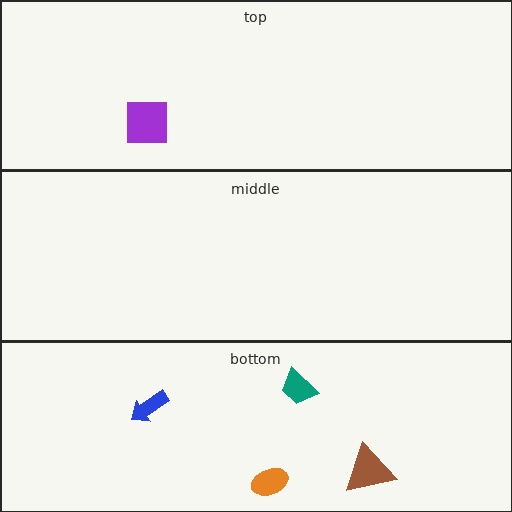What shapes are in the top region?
The purple square.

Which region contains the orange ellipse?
The bottom region.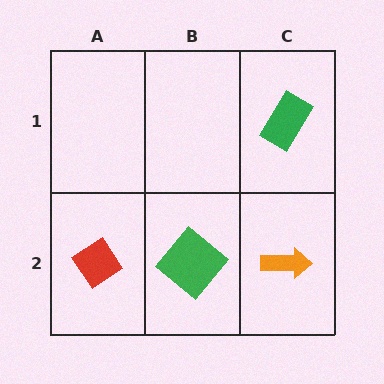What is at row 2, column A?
A red diamond.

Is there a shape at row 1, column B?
No, that cell is empty.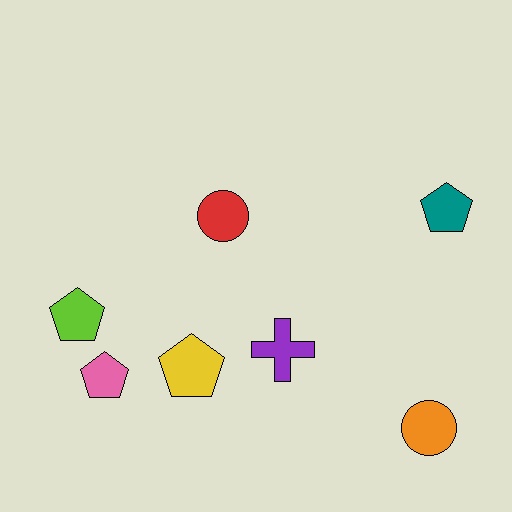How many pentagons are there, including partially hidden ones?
There are 4 pentagons.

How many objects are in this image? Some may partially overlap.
There are 7 objects.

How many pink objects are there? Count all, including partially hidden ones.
There is 1 pink object.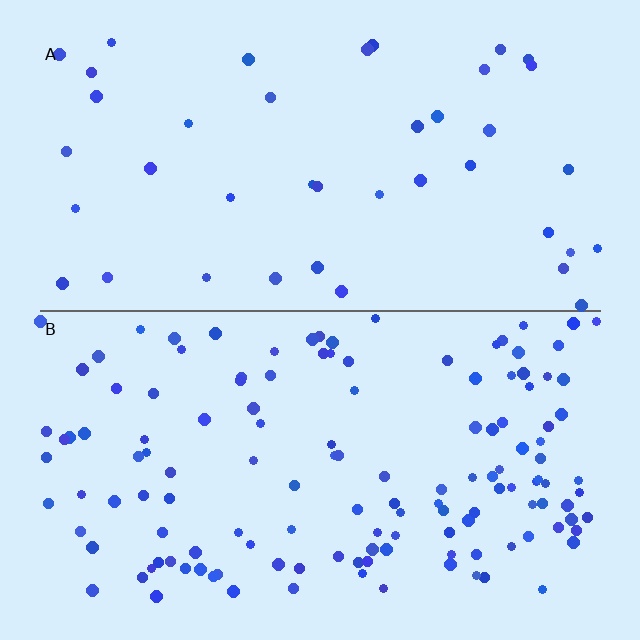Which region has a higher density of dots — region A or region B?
B (the bottom).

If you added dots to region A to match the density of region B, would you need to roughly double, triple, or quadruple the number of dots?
Approximately triple.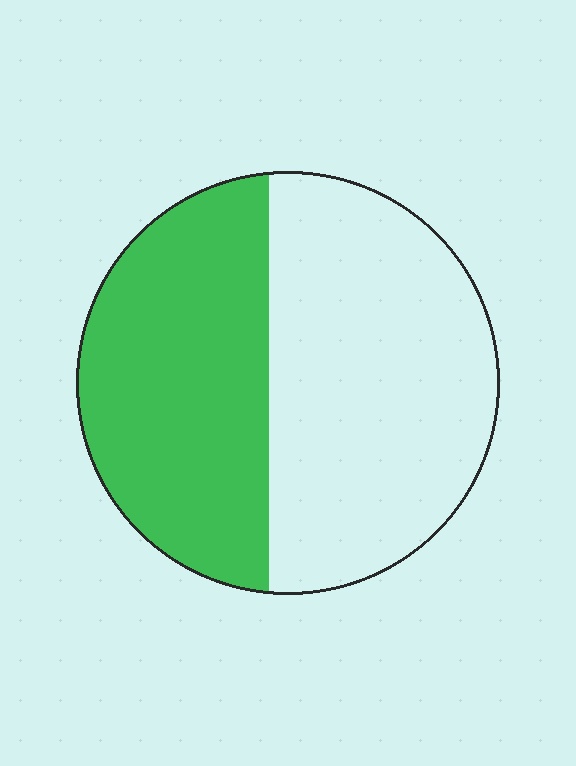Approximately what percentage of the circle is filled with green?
Approximately 45%.